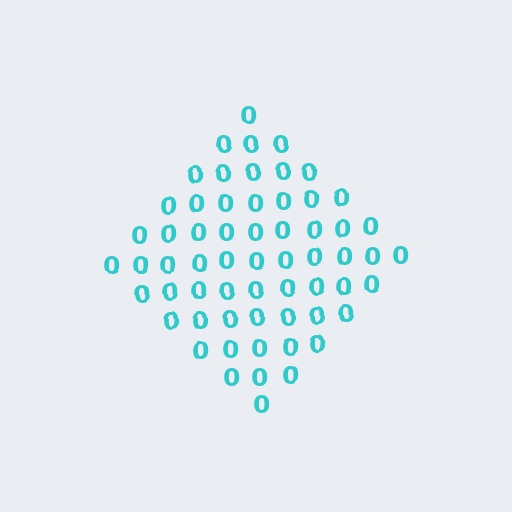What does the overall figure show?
The overall figure shows a diamond.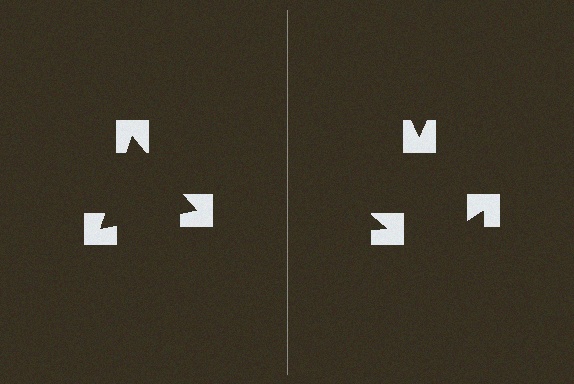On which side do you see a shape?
An illusory triangle appears on the left side. On the right side the wedge cuts are rotated, so no coherent shape forms.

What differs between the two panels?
The notched squares are positioned identically on both sides; only the wedge orientations differ. On the left they align to a triangle; on the right they are misaligned.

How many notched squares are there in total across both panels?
6 — 3 on each side.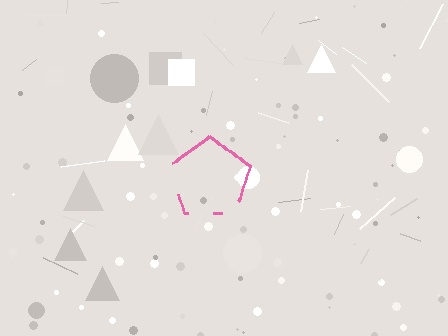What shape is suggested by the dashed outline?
The dashed outline suggests a pentagon.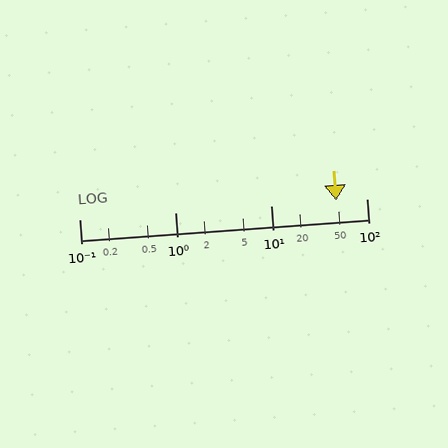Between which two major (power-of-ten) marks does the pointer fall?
The pointer is between 10 and 100.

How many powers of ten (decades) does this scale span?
The scale spans 3 decades, from 0.1 to 100.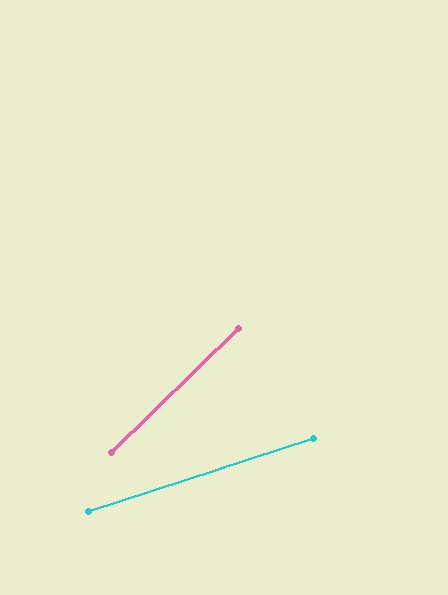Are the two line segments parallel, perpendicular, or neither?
Neither parallel nor perpendicular — they differ by about 26°.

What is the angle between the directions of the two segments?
Approximately 26 degrees.